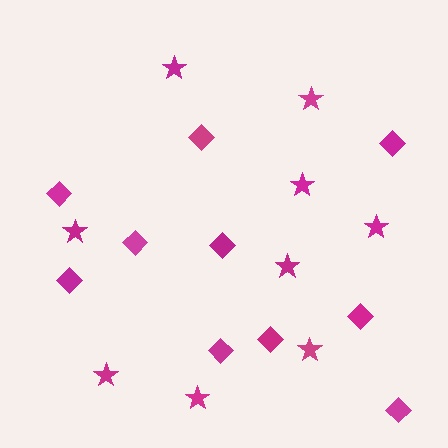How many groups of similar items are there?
There are 2 groups: one group of stars (9) and one group of diamonds (10).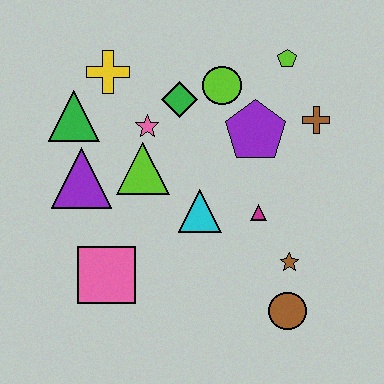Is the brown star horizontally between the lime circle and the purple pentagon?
No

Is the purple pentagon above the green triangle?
No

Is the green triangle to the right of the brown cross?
No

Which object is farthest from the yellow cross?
The brown circle is farthest from the yellow cross.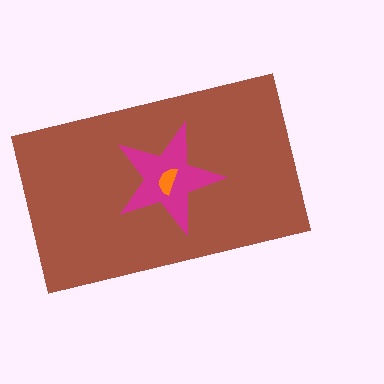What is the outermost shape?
The brown rectangle.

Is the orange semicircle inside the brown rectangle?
Yes.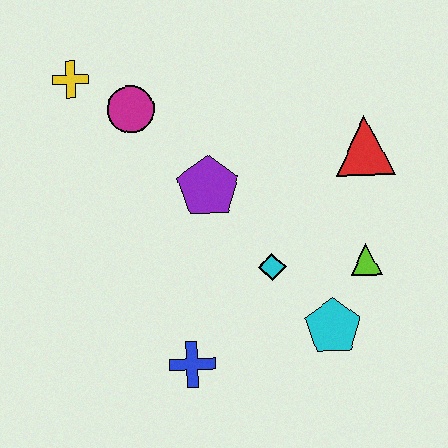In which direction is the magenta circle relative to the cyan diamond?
The magenta circle is above the cyan diamond.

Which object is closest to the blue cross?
The cyan diamond is closest to the blue cross.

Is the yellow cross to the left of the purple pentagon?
Yes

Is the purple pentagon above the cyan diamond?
Yes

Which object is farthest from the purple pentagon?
The cyan pentagon is farthest from the purple pentagon.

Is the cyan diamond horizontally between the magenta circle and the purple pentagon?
No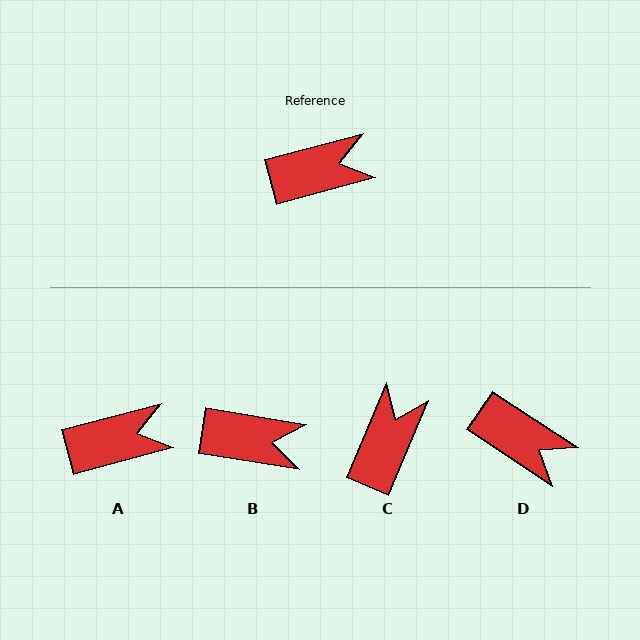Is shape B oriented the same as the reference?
No, it is off by about 24 degrees.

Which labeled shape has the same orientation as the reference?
A.